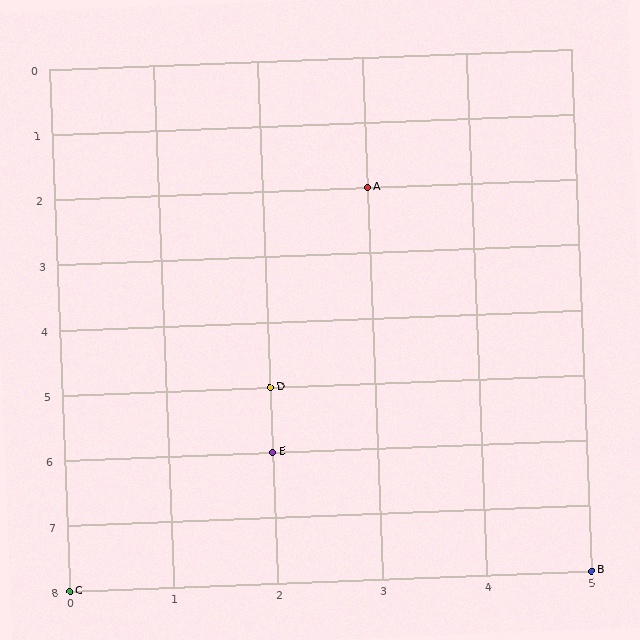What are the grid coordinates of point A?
Point A is at grid coordinates (3, 2).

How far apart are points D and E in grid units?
Points D and E are 1 row apart.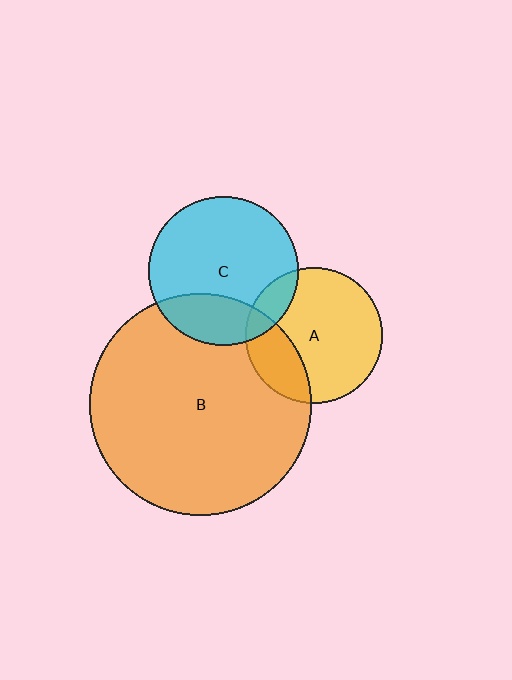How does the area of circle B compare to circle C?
Approximately 2.2 times.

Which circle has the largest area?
Circle B (orange).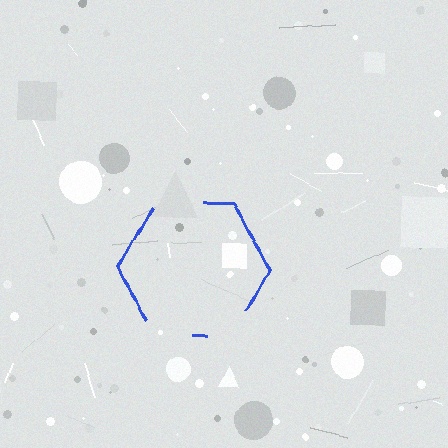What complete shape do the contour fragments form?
The contour fragments form a hexagon.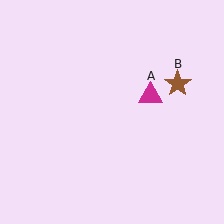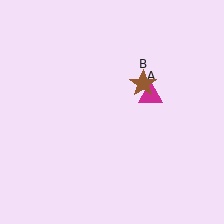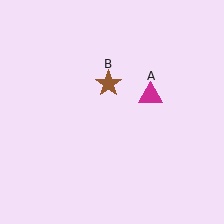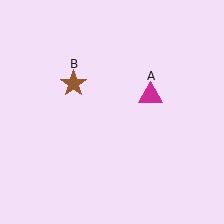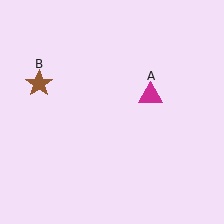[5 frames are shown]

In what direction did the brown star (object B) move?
The brown star (object B) moved left.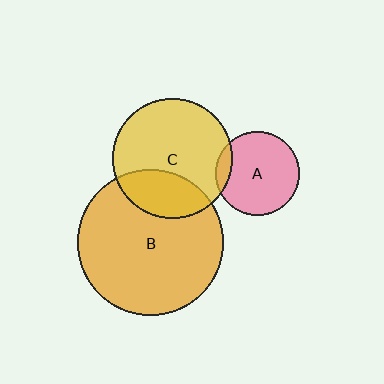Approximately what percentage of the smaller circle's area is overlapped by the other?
Approximately 10%.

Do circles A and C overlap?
Yes.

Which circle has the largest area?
Circle B (orange).